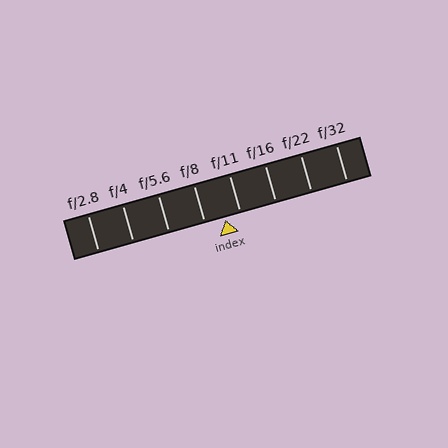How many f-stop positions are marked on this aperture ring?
There are 8 f-stop positions marked.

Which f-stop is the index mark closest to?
The index mark is closest to f/11.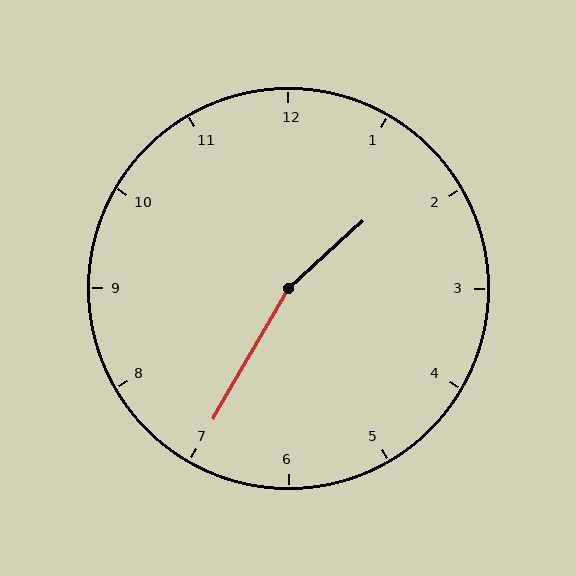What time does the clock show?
1:35.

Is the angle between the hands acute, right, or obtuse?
It is obtuse.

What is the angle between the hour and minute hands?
Approximately 162 degrees.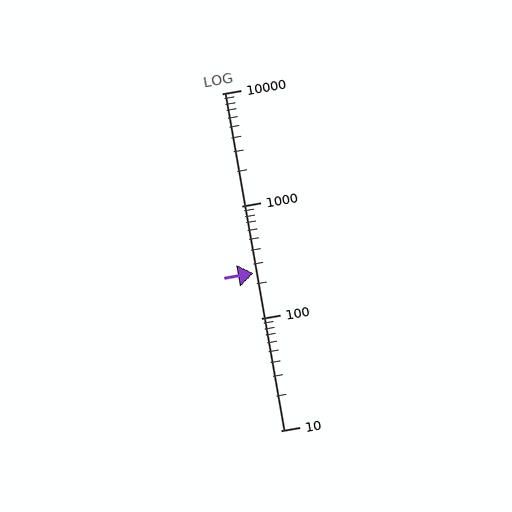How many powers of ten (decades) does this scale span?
The scale spans 3 decades, from 10 to 10000.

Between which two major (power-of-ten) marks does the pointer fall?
The pointer is between 100 and 1000.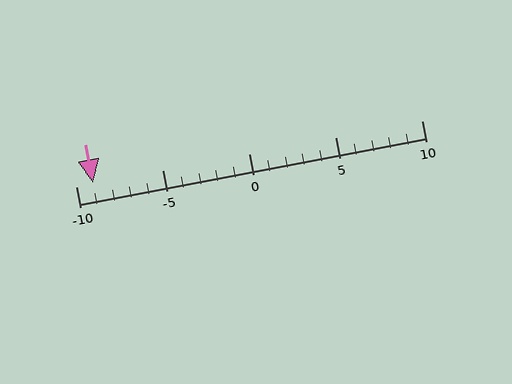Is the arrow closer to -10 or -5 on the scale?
The arrow is closer to -10.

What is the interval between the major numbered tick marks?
The major tick marks are spaced 5 units apart.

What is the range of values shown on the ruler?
The ruler shows values from -10 to 10.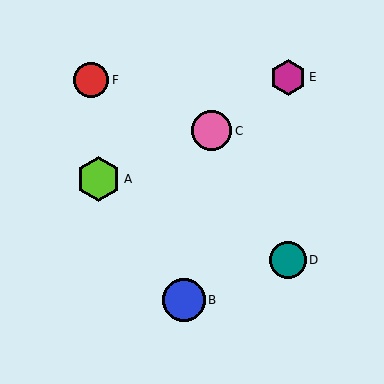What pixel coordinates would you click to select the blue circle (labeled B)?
Click at (184, 300) to select the blue circle B.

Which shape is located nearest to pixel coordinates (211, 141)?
The pink circle (labeled C) at (212, 131) is nearest to that location.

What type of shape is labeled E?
Shape E is a magenta hexagon.